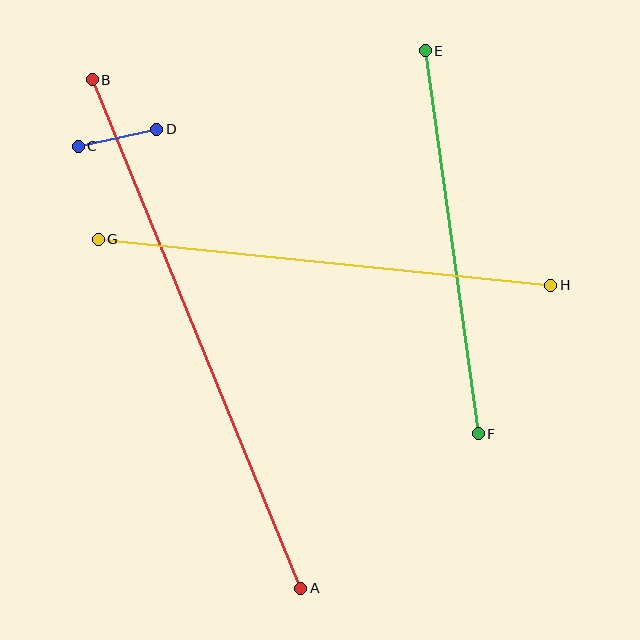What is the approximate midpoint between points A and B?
The midpoint is at approximately (196, 334) pixels.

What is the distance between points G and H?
The distance is approximately 455 pixels.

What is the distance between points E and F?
The distance is approximately 387 pixels.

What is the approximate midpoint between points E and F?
The midpoint is at approximately (452, 242) pixels.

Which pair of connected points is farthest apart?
Points A and B are farthest apart.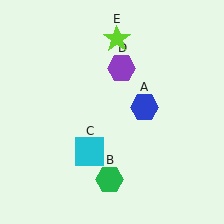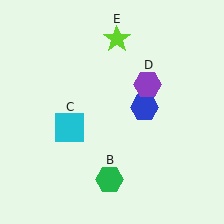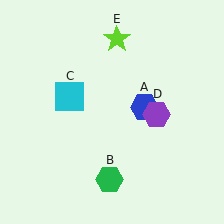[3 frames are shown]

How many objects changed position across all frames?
2 objects changed position: cyan square (object C), purple hexagon (object D).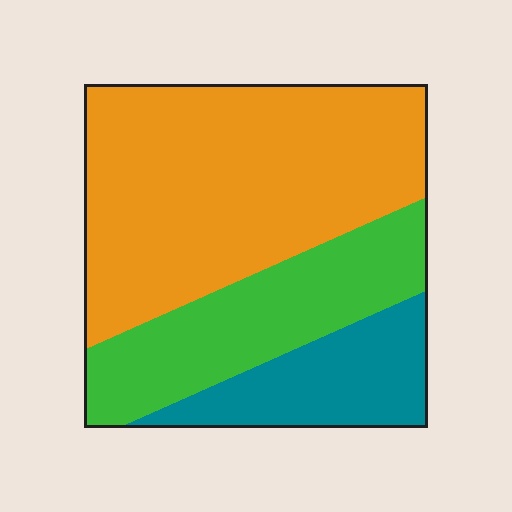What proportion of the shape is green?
Green takes up between a sixth and a third of the shape.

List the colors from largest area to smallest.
From largest to smallest: orange, green, teal.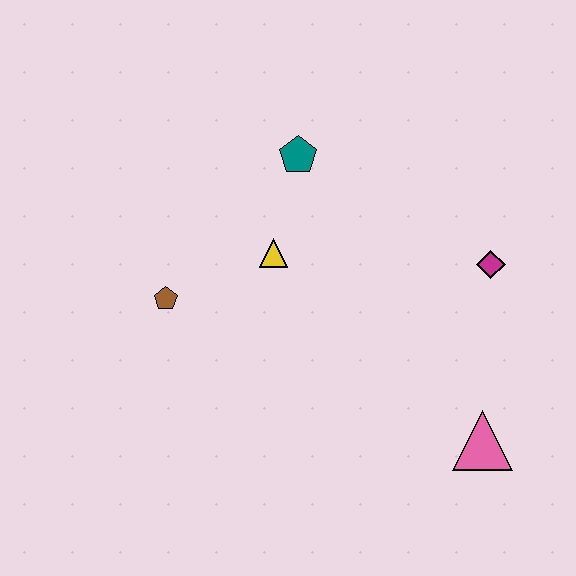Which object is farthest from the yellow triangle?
The pink triangle is farthest from the yellow triangle.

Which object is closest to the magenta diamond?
The pink triangle is closest to the magenta diamond.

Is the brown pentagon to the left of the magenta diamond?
Yes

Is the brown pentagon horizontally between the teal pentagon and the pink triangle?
No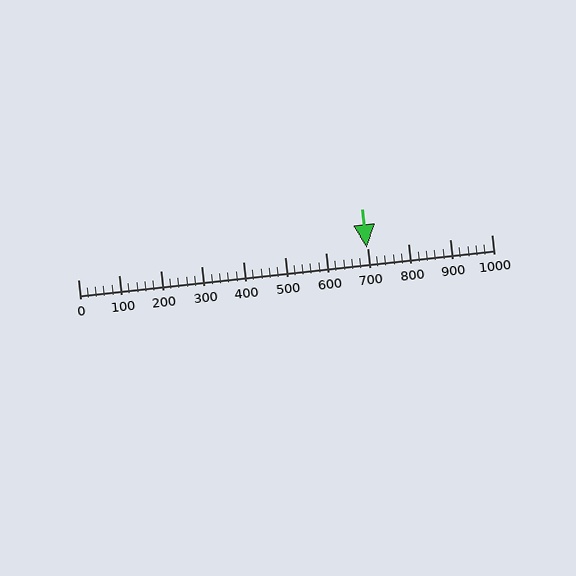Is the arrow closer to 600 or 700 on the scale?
The arrow is closer to 700.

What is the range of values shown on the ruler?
The ruler shows values from 0 to 1000.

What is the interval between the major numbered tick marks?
The major tick marks are spaced 100 units apart.